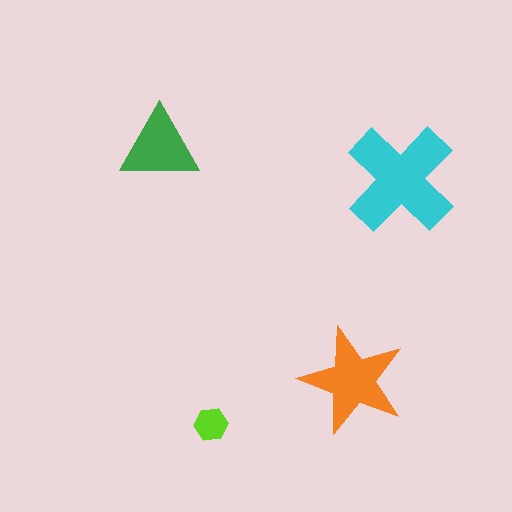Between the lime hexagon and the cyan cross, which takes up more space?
The cyan cross.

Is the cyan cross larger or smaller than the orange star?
Larger.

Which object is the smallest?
The lime hexagon.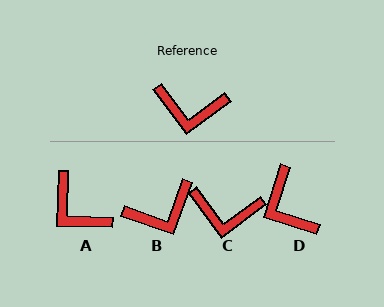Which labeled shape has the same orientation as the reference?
C.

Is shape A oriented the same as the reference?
No, it is off by about 38 degrees.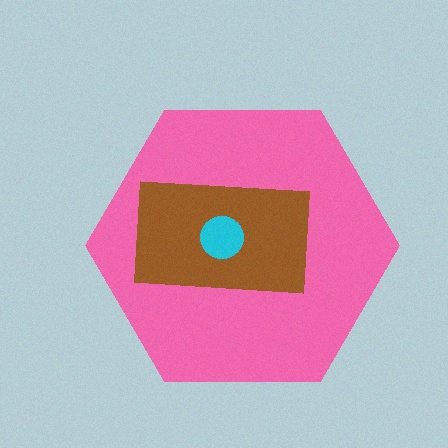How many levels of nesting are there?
3.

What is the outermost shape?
The pink hexagon.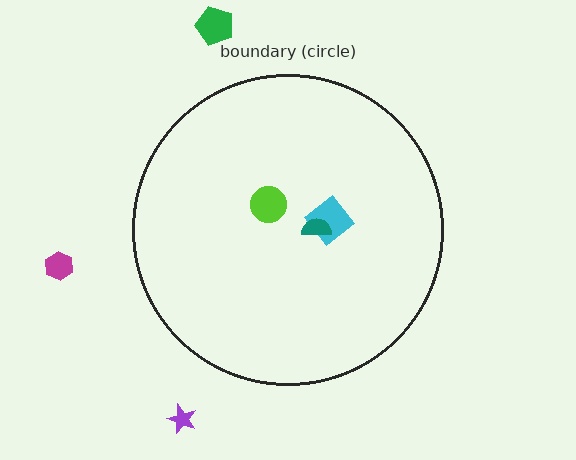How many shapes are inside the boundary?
3 inside, 3 outside.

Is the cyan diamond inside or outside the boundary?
Inside.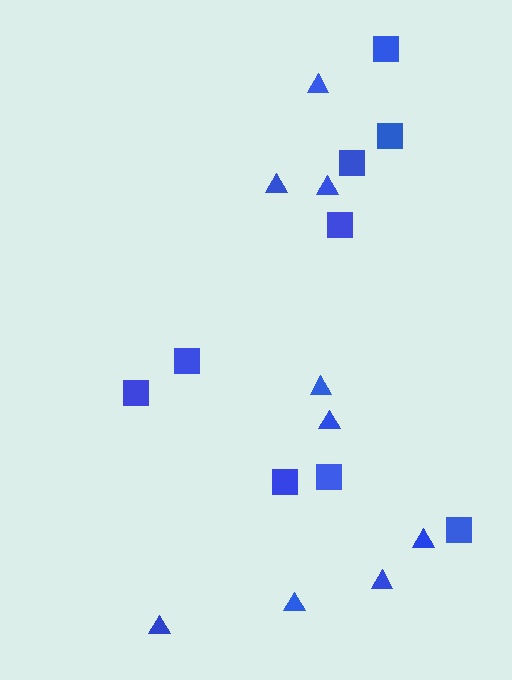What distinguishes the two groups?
There are 2 groups: one group of triangles (9) and one group of squares (9).